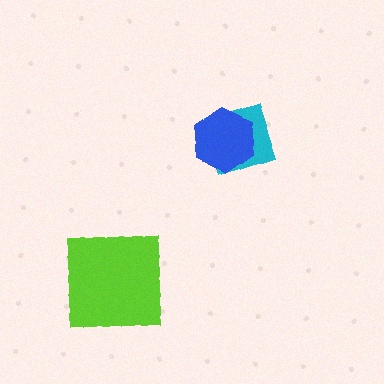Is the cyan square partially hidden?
Yes, it is partially covered by another shape.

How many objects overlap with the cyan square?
1 object overlaps with the cyan square.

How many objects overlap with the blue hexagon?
1 object overlaps with the blue hexagon.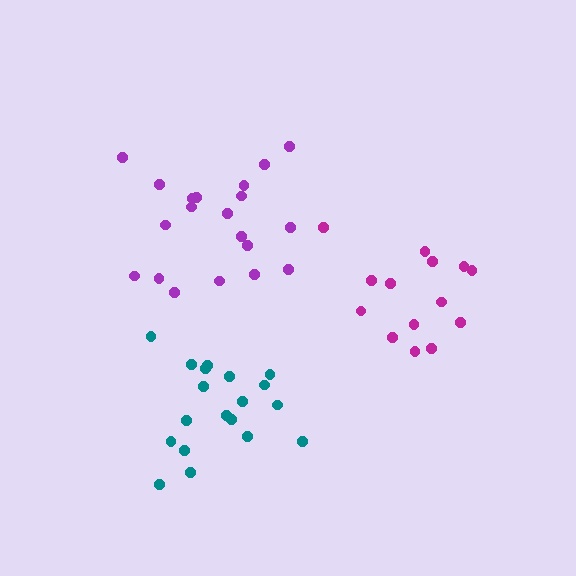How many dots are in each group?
Group 1: 20 dots, Group 2: 19 dots, Group 3: 14 dots (53 total).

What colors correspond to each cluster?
The clusters are colored: purple, teal, magenta.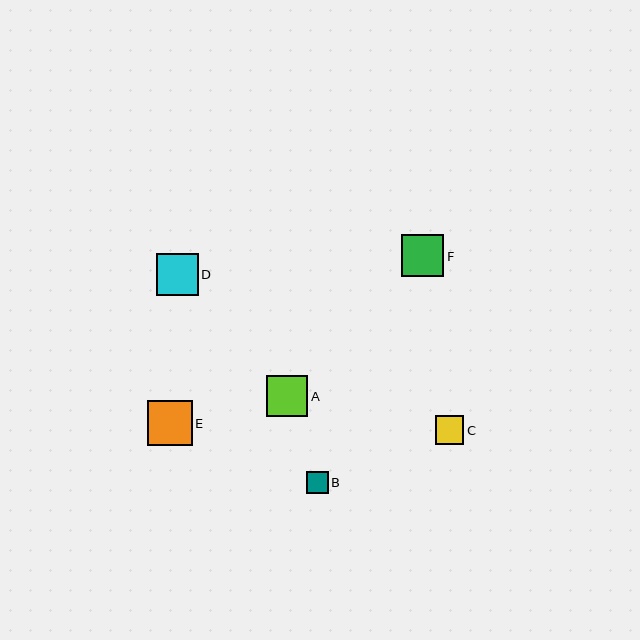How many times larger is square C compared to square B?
Square C is approximately 1.3 times the size of square B.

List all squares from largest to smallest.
From largest to smallest: E, D, F, A, C, B.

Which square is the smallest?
Square B is the smallest with a size of approximately 22 pixels.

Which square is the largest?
Square E is the largest with a size of approximately 45 pixels.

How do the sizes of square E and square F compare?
Square E and square F are approximately the same size.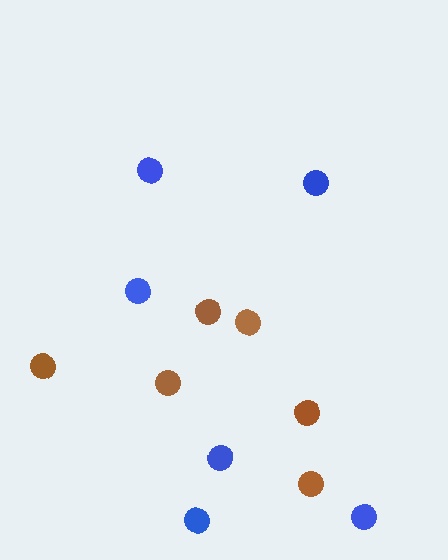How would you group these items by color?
There are 2 groups: one group of brown circles (6) and one group of blue circles (6).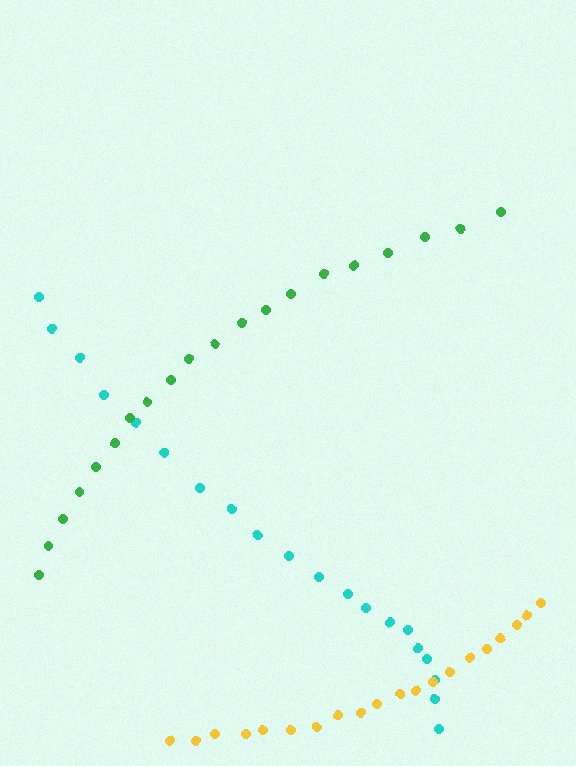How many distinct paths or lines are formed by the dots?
There are 3 distinct paths.